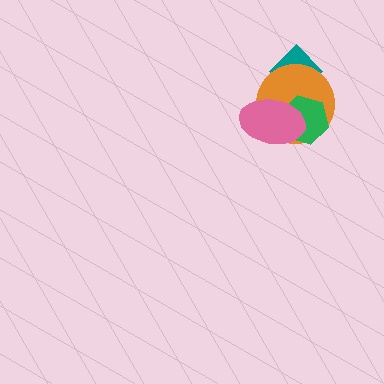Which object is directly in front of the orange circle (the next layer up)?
The green hexagon is directly in front of the orange circle.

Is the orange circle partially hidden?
Yes, it is partially covered by another shape.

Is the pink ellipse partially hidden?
No, no other shape covers it.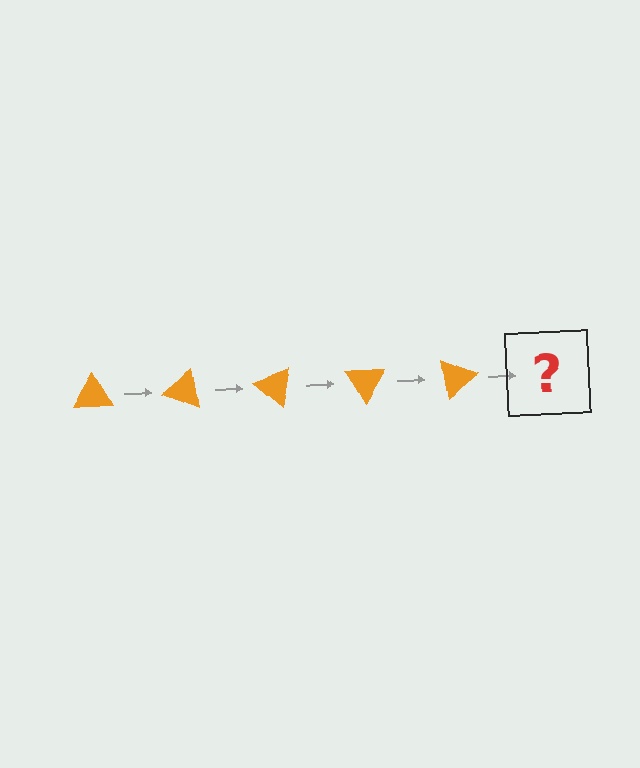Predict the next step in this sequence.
The next step is an orange triangle rotated 100 degrees.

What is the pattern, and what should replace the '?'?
The pattern is that the triangle rotates 20 degrees each step. The '?' should be an orange triangle rotated 100 degrees.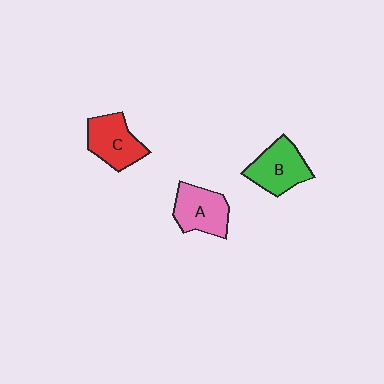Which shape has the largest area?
Shape B (green).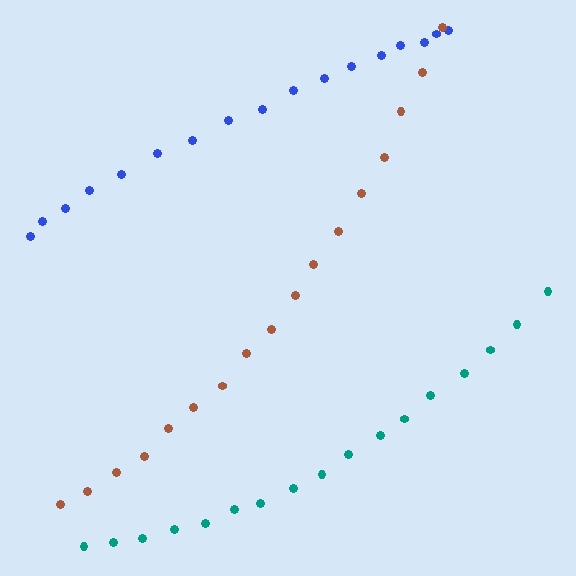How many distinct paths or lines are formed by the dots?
There are 3 distinct paths.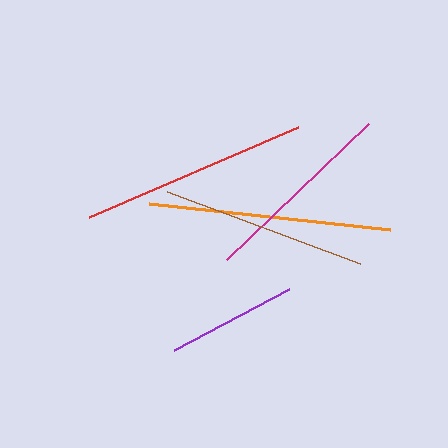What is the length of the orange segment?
The orange segment is approximately 243 pixels long.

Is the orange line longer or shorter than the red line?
The orange line is longer than the red line.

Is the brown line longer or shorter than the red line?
The red line is longer than the brown line.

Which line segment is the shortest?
The purple line is the shortest at approximately 131 pixels.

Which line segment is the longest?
The orange line is the longest at approximately 243 pixels.